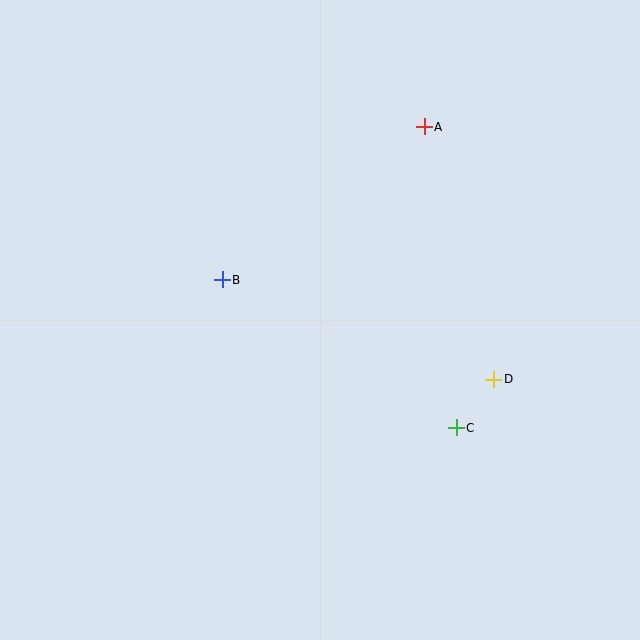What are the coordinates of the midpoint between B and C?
The midpoint between B and C is at (339, 354).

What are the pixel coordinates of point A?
Point A is at (424, 127).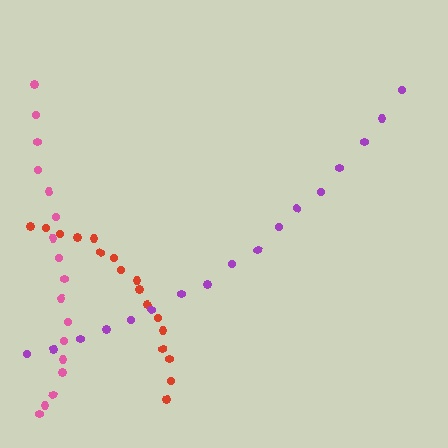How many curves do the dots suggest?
There are 3 distinct paths.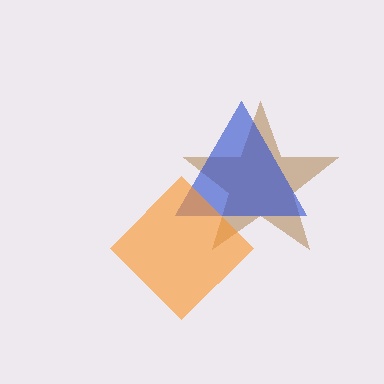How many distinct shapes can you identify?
There are 3 distinct shapes: a brown star, a blue triangle, an orange diamond.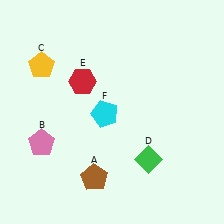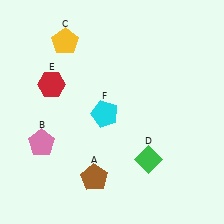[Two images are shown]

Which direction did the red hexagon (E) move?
The red hexagon (E) moved left.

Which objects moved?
The objects that moved are: the yellow pentagon (C), the red hexagon (E).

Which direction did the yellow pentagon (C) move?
The yellow pentagon (C) moved up.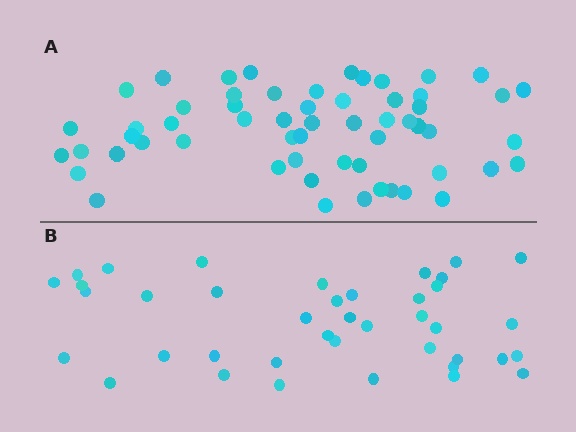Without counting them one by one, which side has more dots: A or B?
Region A (the top region) has more dots.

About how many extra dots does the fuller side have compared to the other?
Region A has approximately 20 more dots than region B.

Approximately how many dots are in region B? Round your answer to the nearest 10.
About 40 dots.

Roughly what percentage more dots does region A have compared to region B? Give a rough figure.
About 45% more.